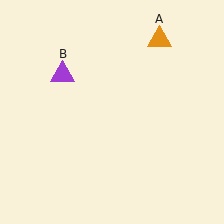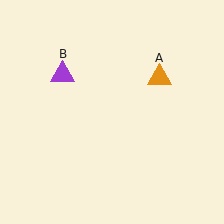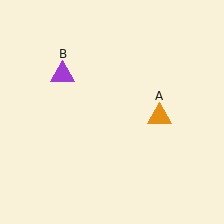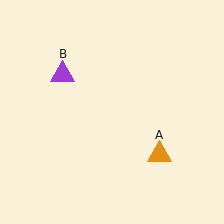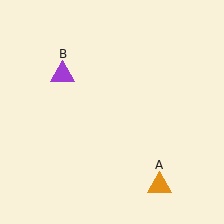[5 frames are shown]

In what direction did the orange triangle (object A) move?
The orange triangle (object A) moved down.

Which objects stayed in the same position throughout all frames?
Purple triangle (object B) remained stationary.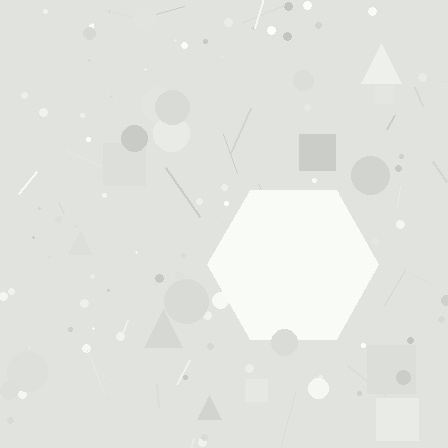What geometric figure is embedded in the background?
A hexagon is embedded in the background.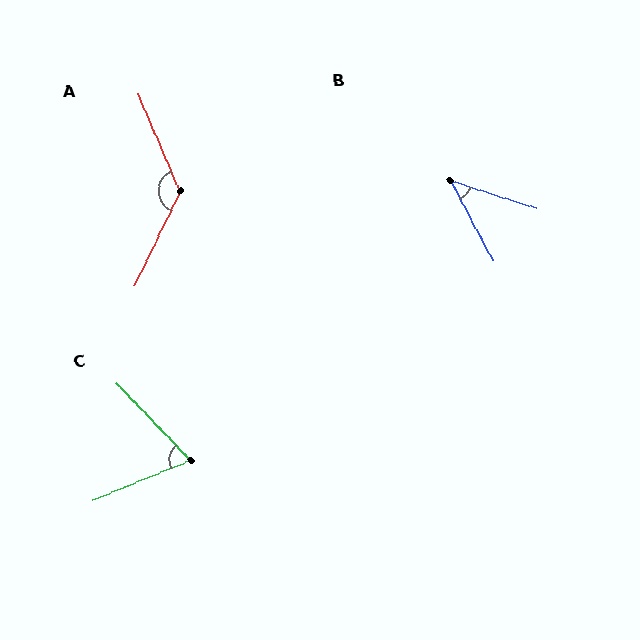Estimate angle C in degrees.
Approximately 69 degrees.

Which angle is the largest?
A, at approximately 132 degrees.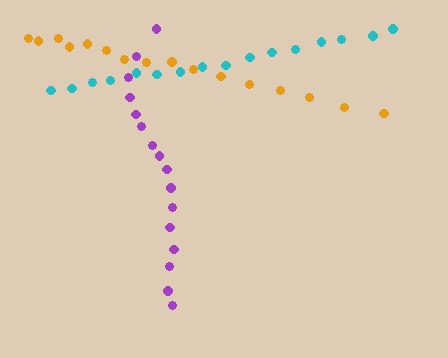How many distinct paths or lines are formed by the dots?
There are 3 distinct paths.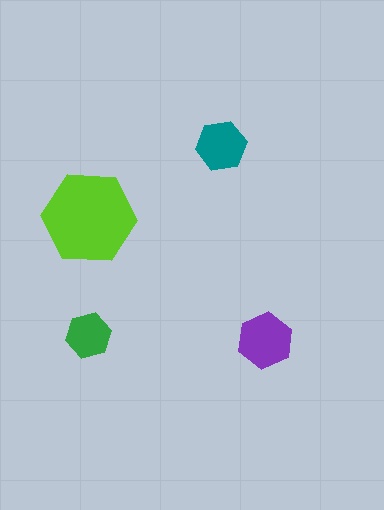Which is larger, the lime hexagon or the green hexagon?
The lime one.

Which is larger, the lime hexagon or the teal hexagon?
The lime one.